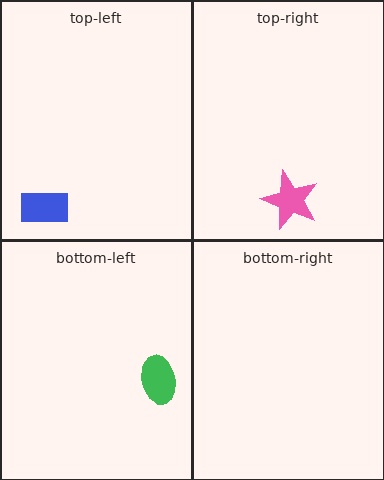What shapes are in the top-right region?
The pink star.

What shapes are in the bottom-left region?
The green ellipse.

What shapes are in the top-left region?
The blue rectangle.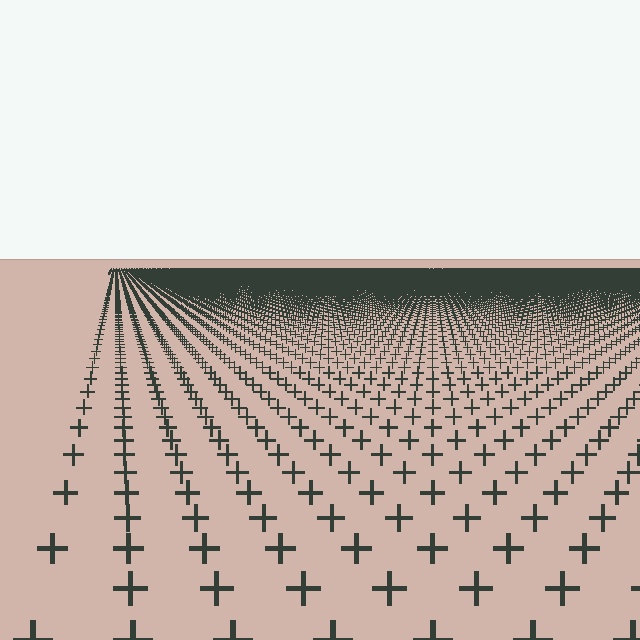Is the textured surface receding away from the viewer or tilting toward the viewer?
The surface is receding away from the viewer. Texture elements get smaller and denser toward the top.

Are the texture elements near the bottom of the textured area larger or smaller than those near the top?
Larger. Near the bottom, elements are closer to the viewer and appear at a bigger on-screen size.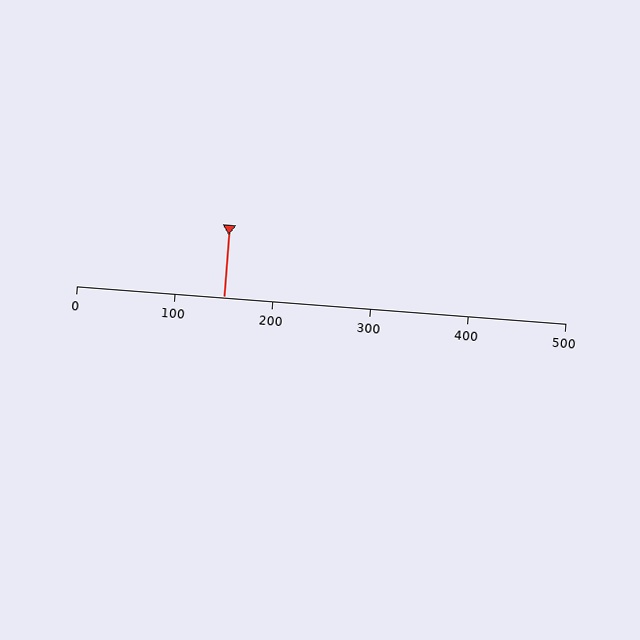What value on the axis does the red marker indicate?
The marker indicates approximately 150.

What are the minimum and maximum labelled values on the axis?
The axis runs from 0 to 500.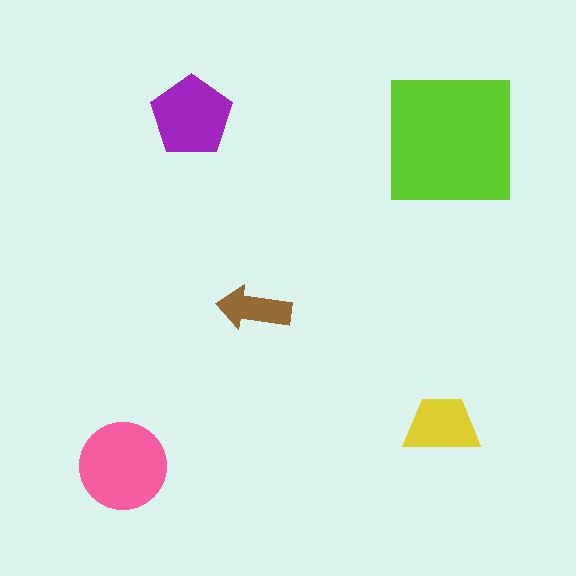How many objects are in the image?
There are 5 objects in the image.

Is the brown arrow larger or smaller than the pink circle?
Smaller.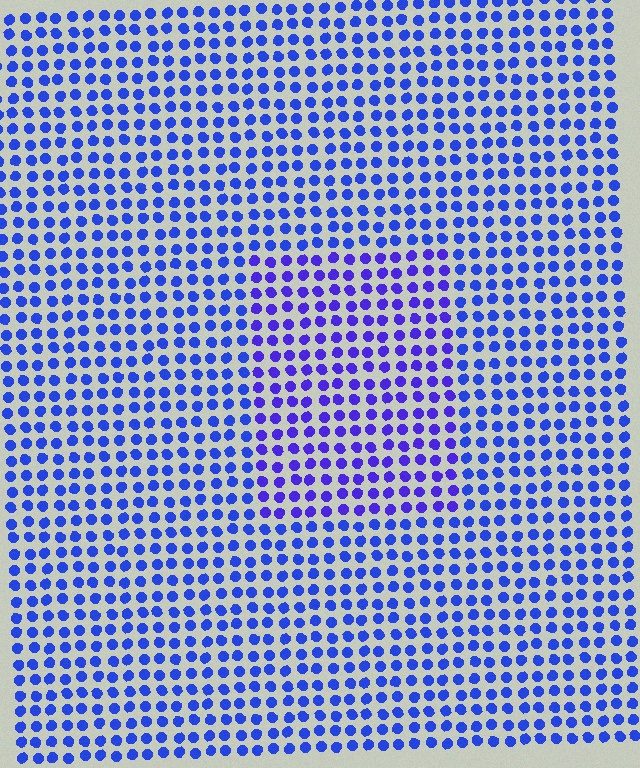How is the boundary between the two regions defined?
The boundary is defined purely by a slight shift in hue (about 23 degrees). Spacing, size, and orientation are identical on both sides.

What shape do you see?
I see a rectangle.